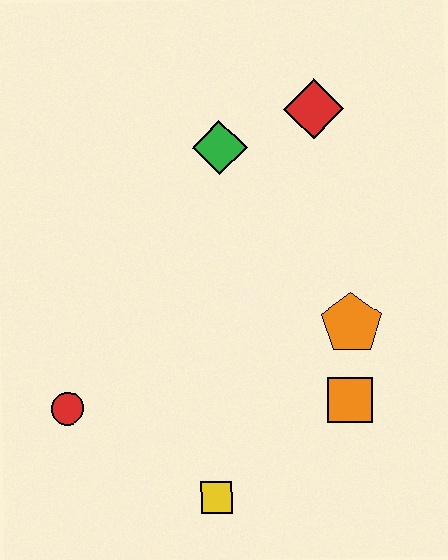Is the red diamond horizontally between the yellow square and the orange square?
Yes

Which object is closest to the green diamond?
The red diamond is closest to the green diamond.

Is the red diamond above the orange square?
Yes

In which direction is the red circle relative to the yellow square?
The red circle is to the left of the yellow square.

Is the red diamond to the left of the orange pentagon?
Yes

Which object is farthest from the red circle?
The red diamond is farthest from the red circle.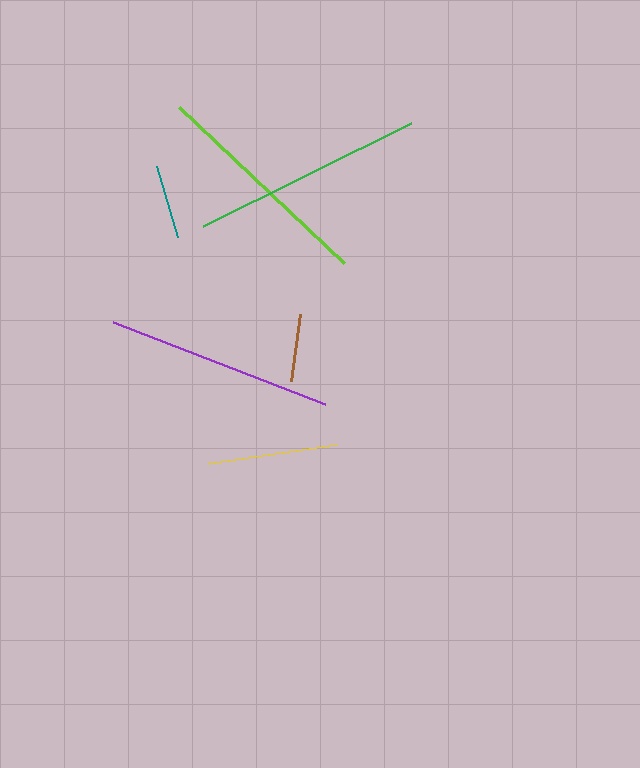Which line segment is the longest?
The green line is the longest at approximately 232 pixels.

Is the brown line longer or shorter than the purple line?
The purple line is longer than the brown line.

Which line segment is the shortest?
The brown line is the shortest at approximately 67 pixels.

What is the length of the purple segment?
The purple segment is approximately 227 pixels long.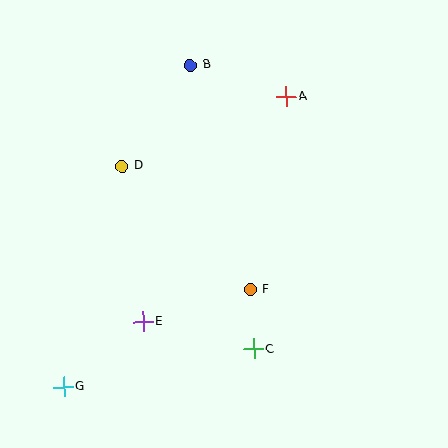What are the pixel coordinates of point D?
Point D is at (122, 166).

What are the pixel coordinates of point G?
Point G is at (64, 387).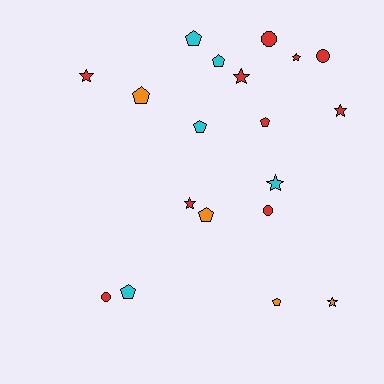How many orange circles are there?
There are no orange circles.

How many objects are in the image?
There are 19 objects.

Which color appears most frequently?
Red, with 10 objects.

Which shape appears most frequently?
Pentagon, with 8 objects.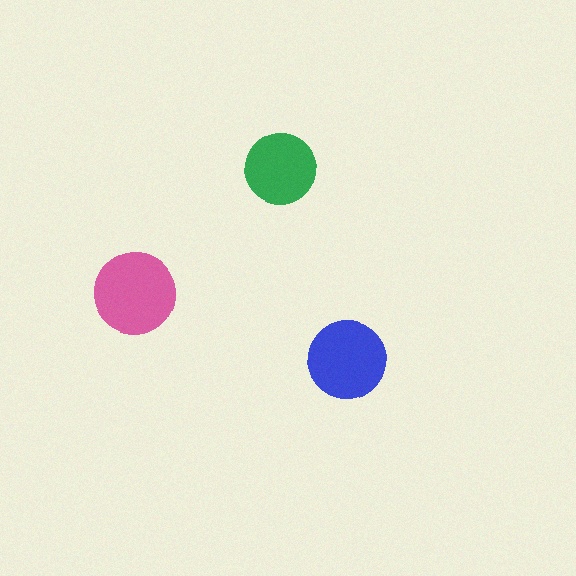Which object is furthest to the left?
The pink circle is leftmost.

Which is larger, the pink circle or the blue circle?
The pink one.